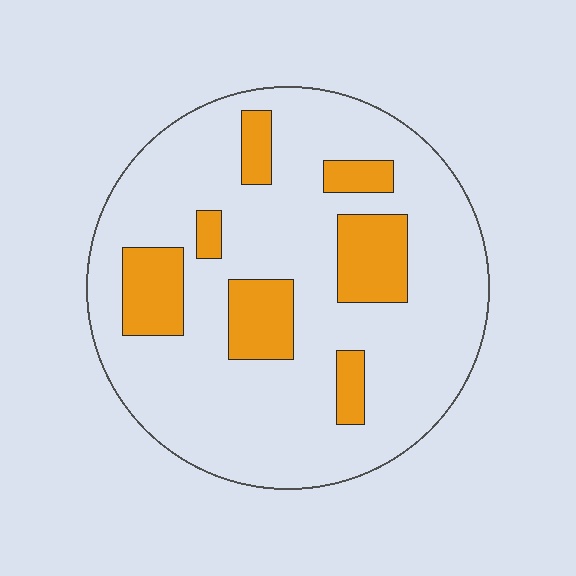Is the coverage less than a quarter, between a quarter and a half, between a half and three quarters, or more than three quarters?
Less than a quarter.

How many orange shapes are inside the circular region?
7.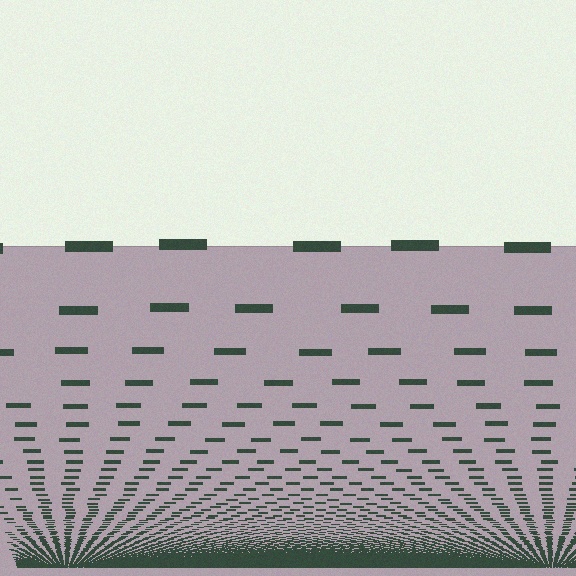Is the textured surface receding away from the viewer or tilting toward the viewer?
The surface appears to tilt toward the viewer. Texture elements get larger and sparser toward the top.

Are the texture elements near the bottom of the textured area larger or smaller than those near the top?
Smaller. The gradient is inverted — elements near the bottom are smaller and denser.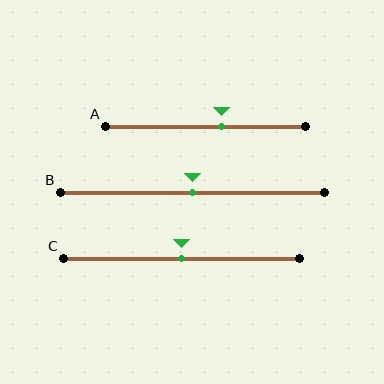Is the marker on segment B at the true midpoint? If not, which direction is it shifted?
Yes, the marker on segment B is at the true midpoint.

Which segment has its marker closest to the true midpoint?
Segment B has its marker closest to the true midpoint.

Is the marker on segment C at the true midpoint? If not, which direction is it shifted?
Yes, the marker on segment C is at the true midpoint.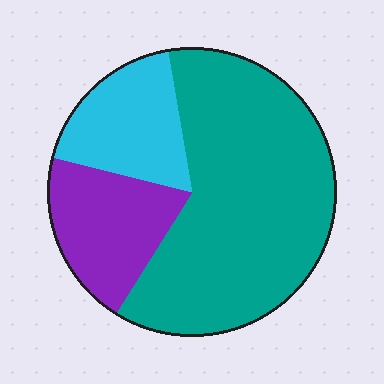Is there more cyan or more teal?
Teal.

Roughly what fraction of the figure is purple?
Purple takes up between a sixth and a third of the figure.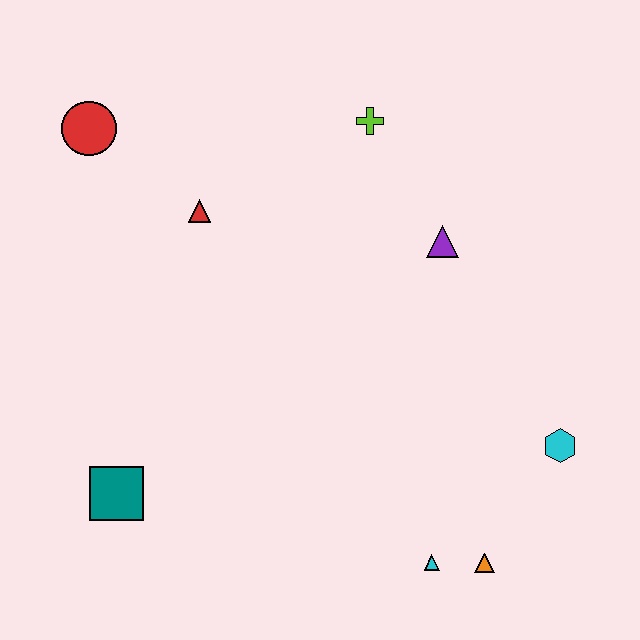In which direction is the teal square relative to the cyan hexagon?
The teal square is to the left of the cyan hexagon.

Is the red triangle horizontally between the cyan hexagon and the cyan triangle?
No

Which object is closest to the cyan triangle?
The orange triangle is closest to the cyan triangle.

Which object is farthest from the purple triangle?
The teal square is farthest from the purple triangle.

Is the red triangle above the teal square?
Yes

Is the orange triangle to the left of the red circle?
No